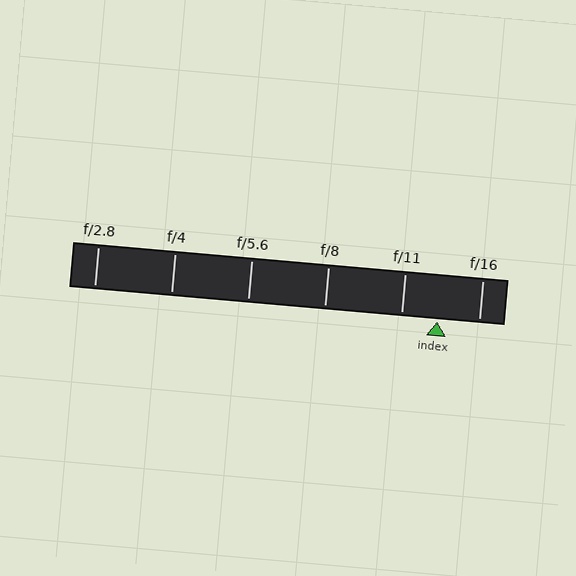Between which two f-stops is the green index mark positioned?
The index mark is between f/11 and f/16.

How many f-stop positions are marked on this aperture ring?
There are 6 f-stop positions marked.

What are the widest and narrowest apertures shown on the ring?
The widest aperture shown is f/2.8 and the narrowest is f/16.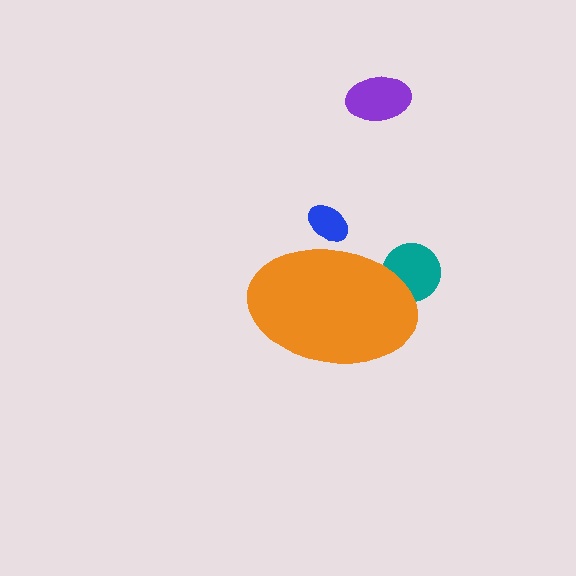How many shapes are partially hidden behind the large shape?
2 shapes are partially hidden.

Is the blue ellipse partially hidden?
Yes, the blue ellipse is partially hidden behind the orange ellipse.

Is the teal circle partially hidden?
Yes, the teal circle is partially hidden behind the orange ellipse.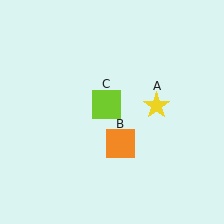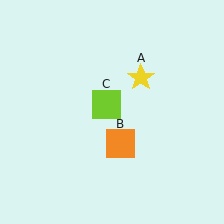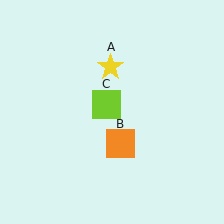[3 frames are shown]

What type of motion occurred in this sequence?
The yellow star (object A) rotated counterclockwise around the center of the scene.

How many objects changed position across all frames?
1 object changed position: yellow star (object A).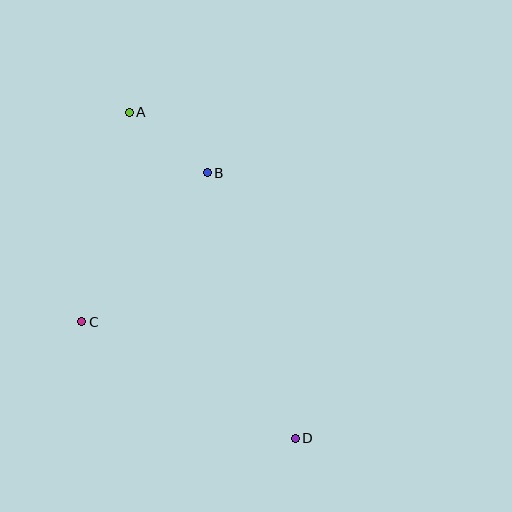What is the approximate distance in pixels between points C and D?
The distance between C and D is approximately 243 pixels.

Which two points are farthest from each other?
Points A and D are farthest from each other.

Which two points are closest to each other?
Points A and B are closest to each other.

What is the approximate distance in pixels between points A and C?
The distance between A and C is approximately 215 pixels.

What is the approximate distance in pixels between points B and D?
The distance between B and D is approximately 280 pixels.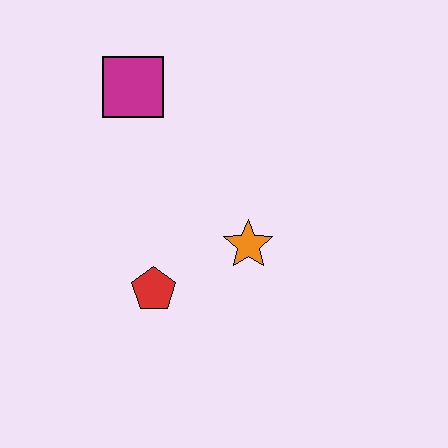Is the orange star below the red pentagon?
No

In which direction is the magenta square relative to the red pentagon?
The magenta square is above the red pentagon.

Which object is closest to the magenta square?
The orange star is closest to the magenta square.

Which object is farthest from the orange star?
The magenta square is farthest from the orange star.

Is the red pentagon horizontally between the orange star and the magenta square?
Yes